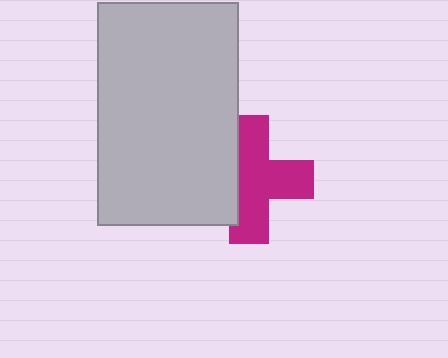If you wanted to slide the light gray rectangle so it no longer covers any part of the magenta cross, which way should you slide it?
Slide it left — that is the most direct way to separate the two shapes.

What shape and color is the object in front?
The object in front is a light gray rectangle.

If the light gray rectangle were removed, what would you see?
You would see the complete magenta cross.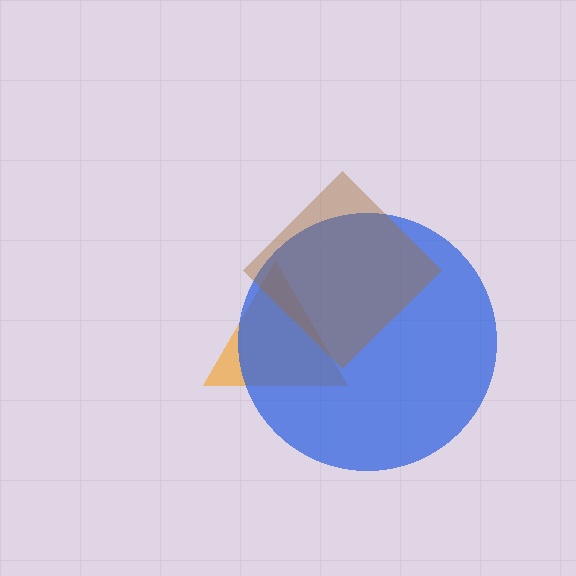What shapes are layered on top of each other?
The layered shapes are: an orange triangle, a blue circle, a brown diamond.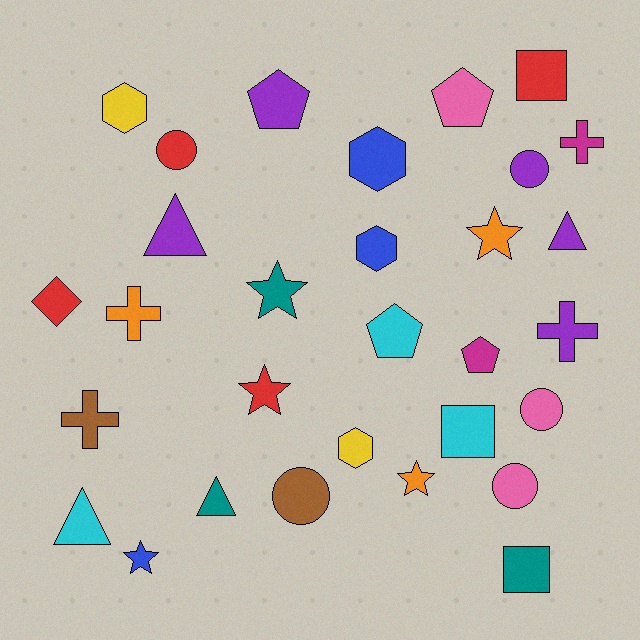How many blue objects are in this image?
There are 3 blue objects.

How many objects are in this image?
There are 30 objects.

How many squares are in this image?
There are 3 squares.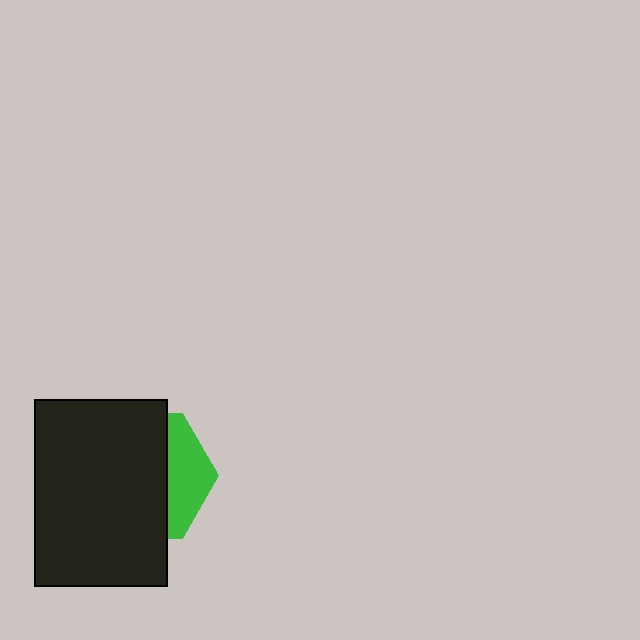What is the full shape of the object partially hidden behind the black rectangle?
The partially hidden object is a green hexagon.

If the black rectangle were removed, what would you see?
You would see the complete green hexagon.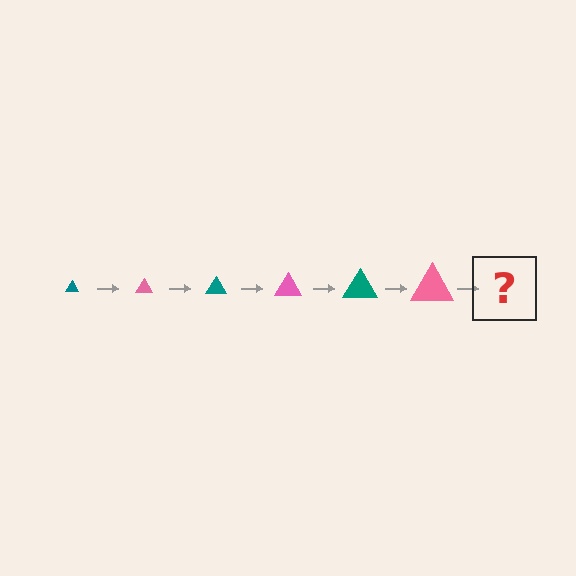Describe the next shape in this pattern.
It should be a teal triangle, larger than the previous one.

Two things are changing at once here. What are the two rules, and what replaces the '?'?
The two rules are that the triangle grows larger each step and the color cycles through teal and pink. The '?' should be a teal triangle, larger than the previous one.